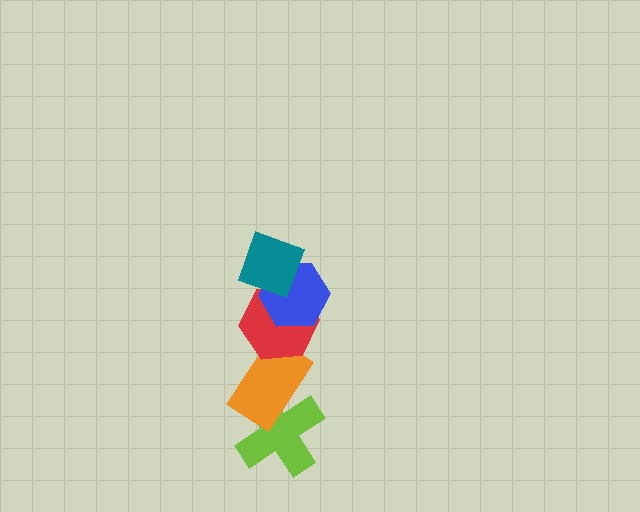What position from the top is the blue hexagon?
The blue hexagon is 2nd from the top.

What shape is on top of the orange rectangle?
The red hexagon is on top of the orange rectangle.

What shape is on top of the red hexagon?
The blue hexagon is on top of the red hexagon.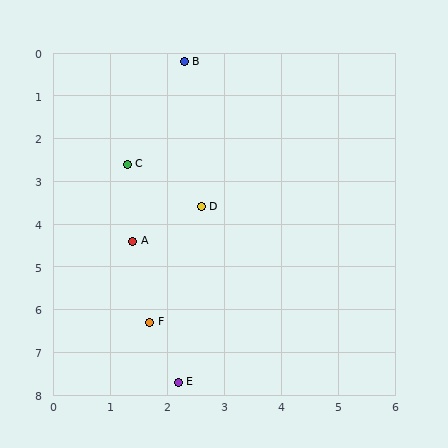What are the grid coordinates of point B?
Point B is at approximately (2.3, 0.2).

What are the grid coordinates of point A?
Point A is at approximately (1.4, 4.4).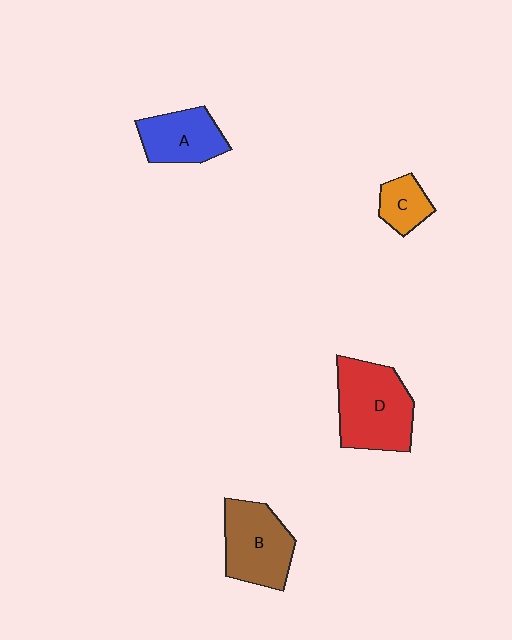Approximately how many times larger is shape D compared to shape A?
Approximately 1.5 times.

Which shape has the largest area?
Shape D (red).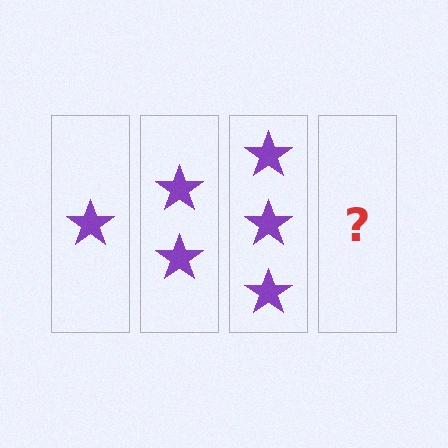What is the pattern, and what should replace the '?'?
The pattern is that each step adds one more star. The '?' should be 4 stars.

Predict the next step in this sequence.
The next step is 4 stars.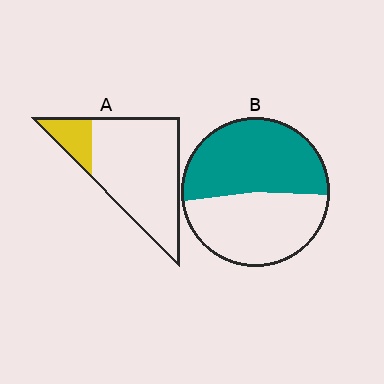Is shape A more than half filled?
No.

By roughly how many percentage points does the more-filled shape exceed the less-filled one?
By roughly 35 percentage points (B over A).